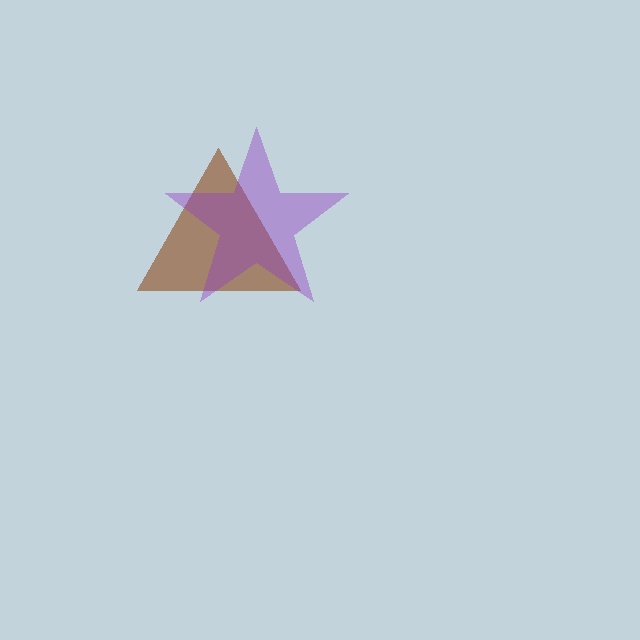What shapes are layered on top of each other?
The layered shapes are: a brown triangle, a purple star.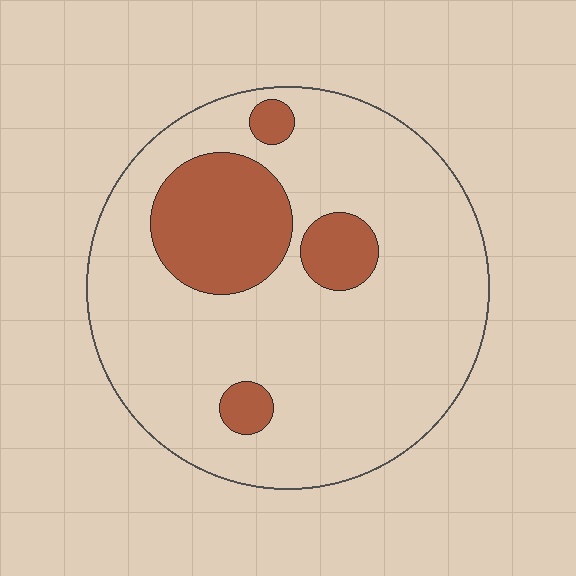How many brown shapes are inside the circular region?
4.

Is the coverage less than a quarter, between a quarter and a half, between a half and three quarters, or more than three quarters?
Less than a quarter.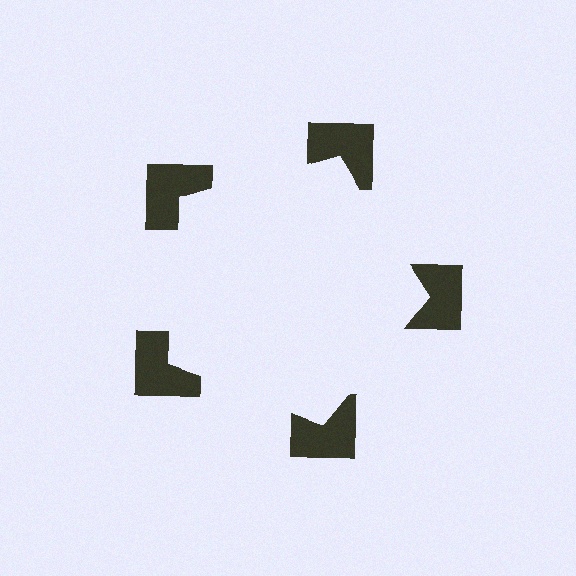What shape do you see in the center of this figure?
An illusory pentagon — its edges are inferred from the aligned wedge cuts in the notched squares, not physically drawn.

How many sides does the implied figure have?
5 sides.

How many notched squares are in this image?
There are 5 — one at each vertex of the illusory pentagon.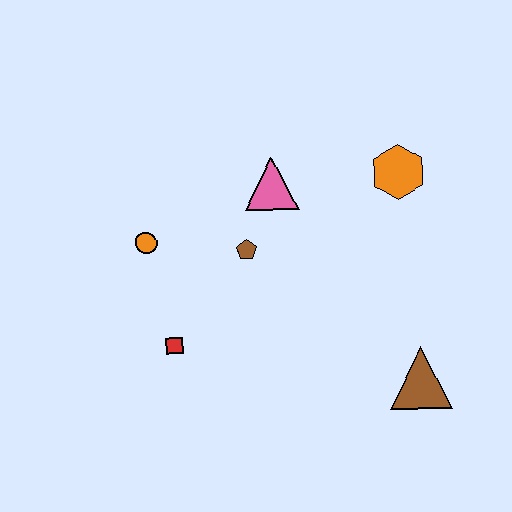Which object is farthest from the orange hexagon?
The red square is farthest from the orange hexagon.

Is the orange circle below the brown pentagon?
No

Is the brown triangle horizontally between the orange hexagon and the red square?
No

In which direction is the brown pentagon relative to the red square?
The brown pentagon is above the red square.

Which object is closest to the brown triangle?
The orange hexagon is closest to the brown triangle.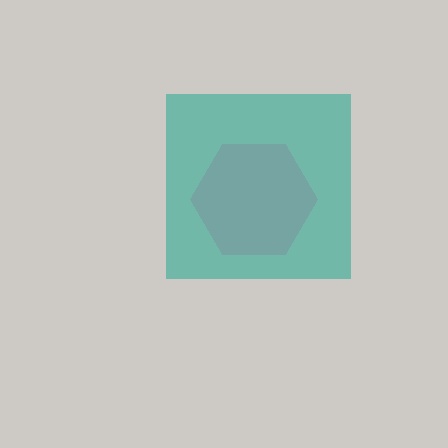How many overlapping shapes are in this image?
There are 2 overlapping shapes in the image.